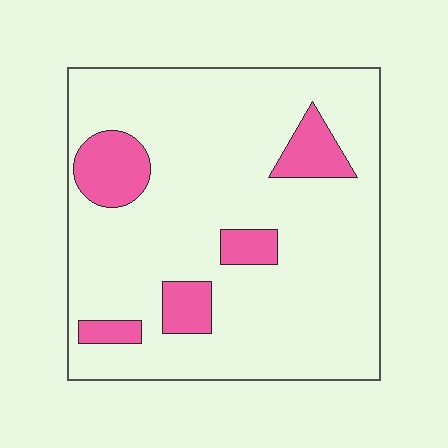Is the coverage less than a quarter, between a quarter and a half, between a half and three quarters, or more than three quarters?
Less than a quarter.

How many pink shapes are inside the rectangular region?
5.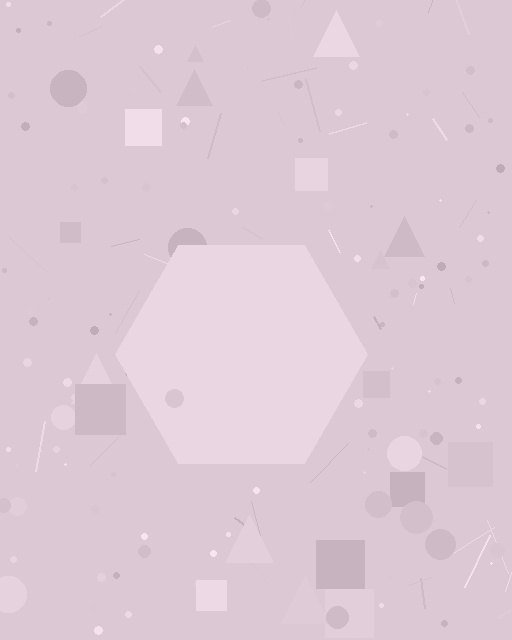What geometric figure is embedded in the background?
A hexagon is embedded in the background.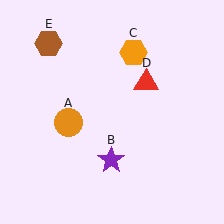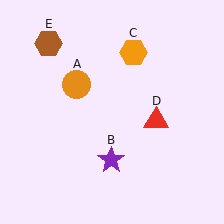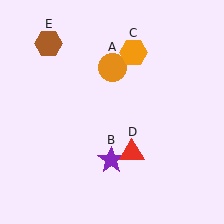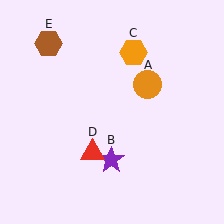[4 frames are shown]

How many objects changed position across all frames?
2 objects changed position: orange circle (object A), red triangle (object D).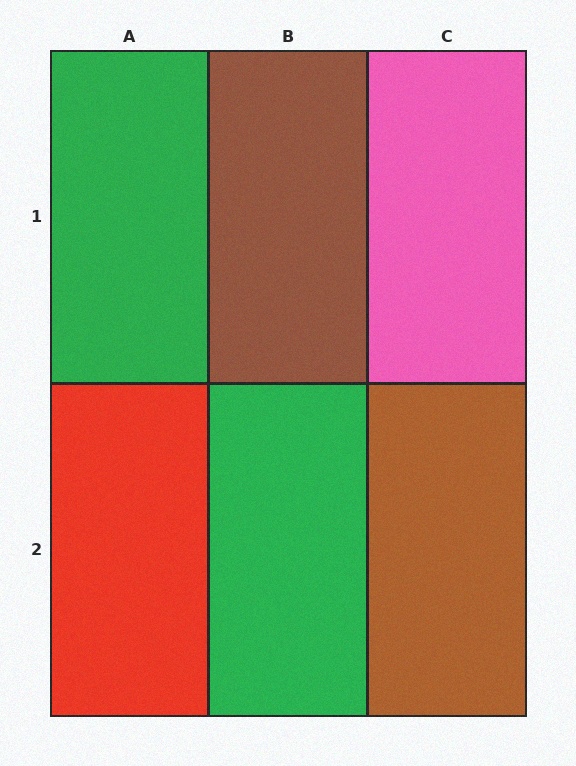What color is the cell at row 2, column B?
Green.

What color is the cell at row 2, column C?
Brown.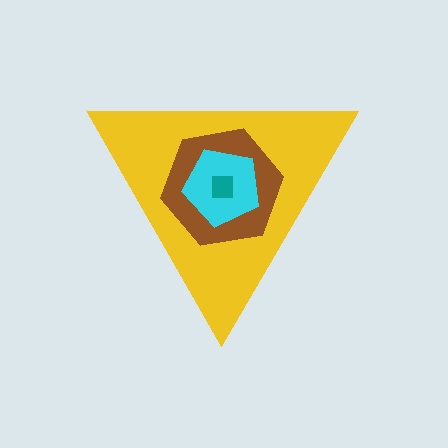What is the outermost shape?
The yellow triangle.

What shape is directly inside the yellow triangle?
The brown hexagon.